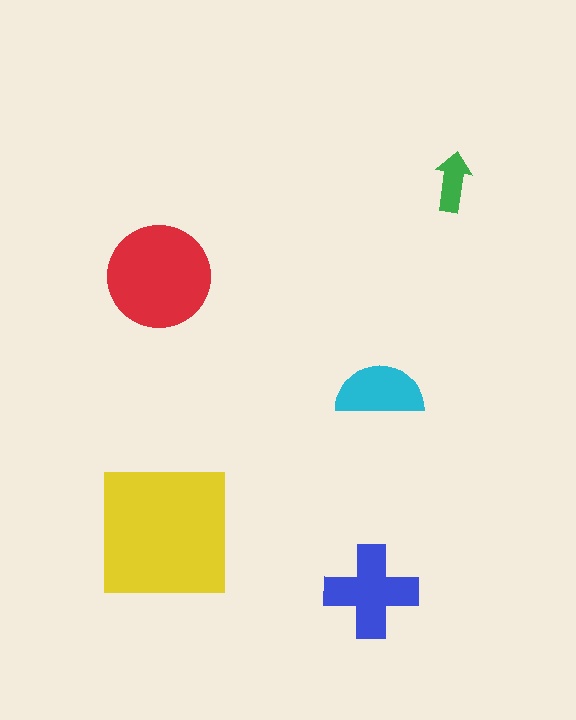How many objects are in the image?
There are 5 objects in the image.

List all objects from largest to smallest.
The yellow square, the red circle, the blue cross, the cyan semicircle, the green arrow.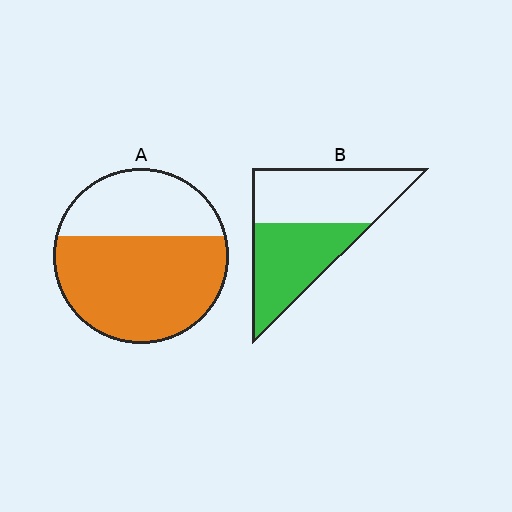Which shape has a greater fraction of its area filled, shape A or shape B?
Shape A.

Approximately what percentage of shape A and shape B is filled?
A is approximately 65% and B is approximately 45%.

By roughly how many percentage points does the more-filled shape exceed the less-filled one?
By roughly 15 percentage points (A over B).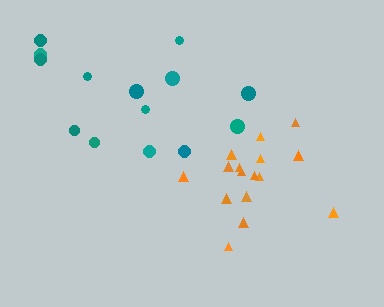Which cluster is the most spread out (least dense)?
Teal.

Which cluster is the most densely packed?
Orange.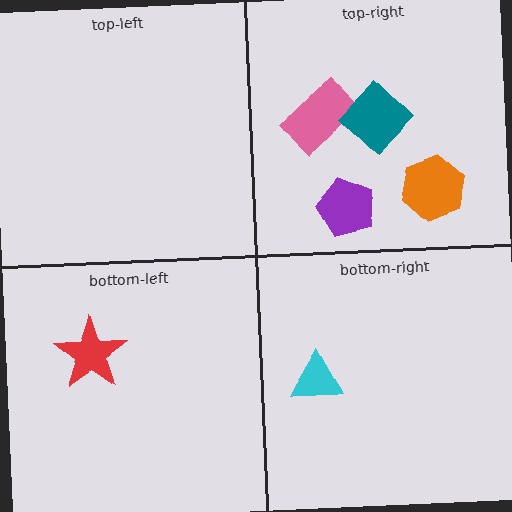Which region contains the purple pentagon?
The top-right region.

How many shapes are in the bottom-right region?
1.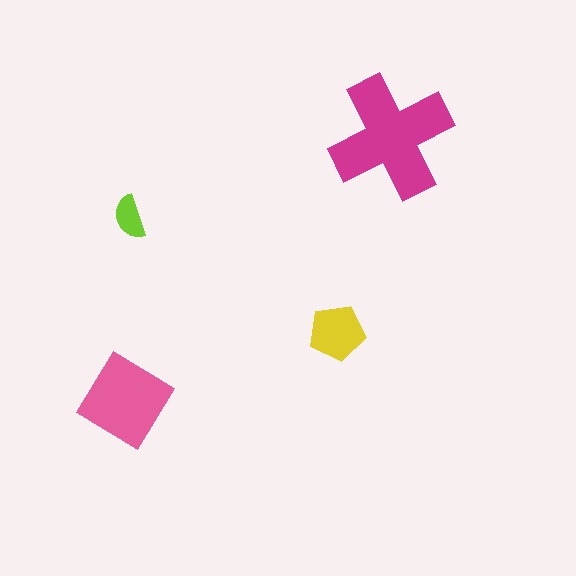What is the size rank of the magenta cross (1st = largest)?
1st.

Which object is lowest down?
The pink diamond is bottommost.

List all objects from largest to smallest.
The magenta cross, the pink diamond, the yellow pentagon, the lime semicircle.